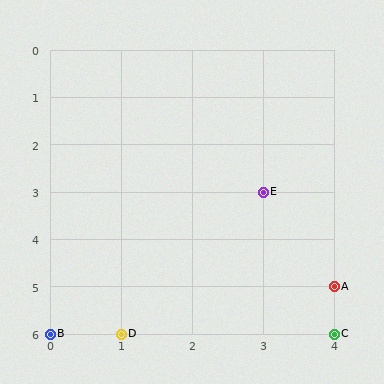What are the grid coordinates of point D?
Point D is at grid coordinates (1, 6).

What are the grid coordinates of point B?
Point B is at grid coordinates (0, 6).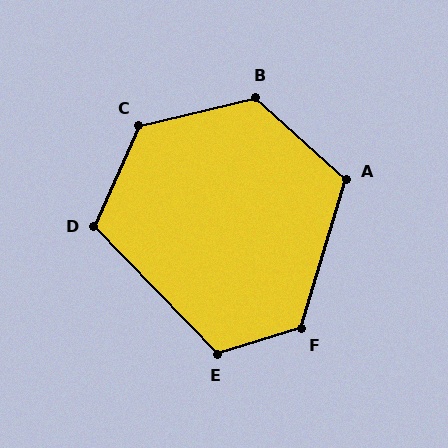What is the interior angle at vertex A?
Approximately 115 degrees (obtuse).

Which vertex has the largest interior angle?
C, at approximately 127 degrees.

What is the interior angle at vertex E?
Approximately 117 degrees (obtuse).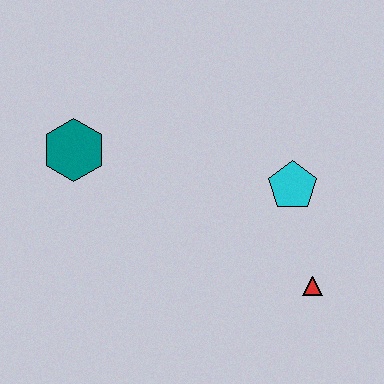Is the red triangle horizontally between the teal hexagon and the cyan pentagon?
No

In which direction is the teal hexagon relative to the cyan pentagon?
The teal hexagon is to the left of the cyan pentagon.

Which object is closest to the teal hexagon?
The cyan pentagon is closest to the teal hexagon.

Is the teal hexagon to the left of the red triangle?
Yes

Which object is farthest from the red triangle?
The teal hexagon is farthest from the red triangle.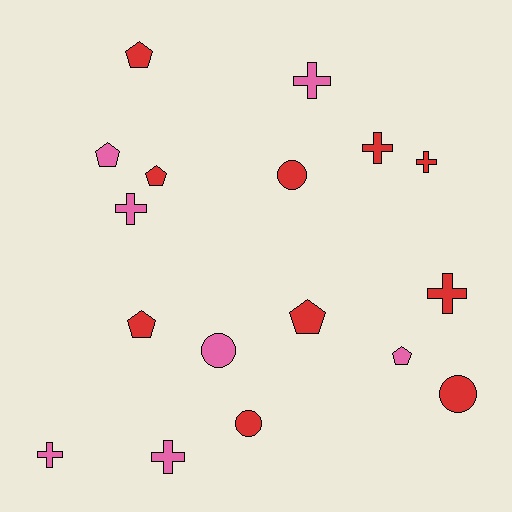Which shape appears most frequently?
Cross, with 7 objects.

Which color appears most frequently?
Red, with 10 objects.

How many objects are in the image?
There are 17 objects.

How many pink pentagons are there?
There are 2 pink pentagons.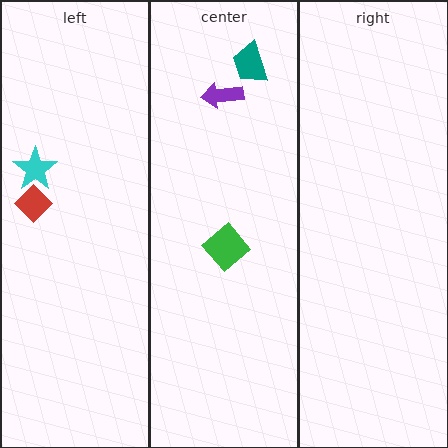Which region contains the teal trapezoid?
The center region.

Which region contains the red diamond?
The left region.